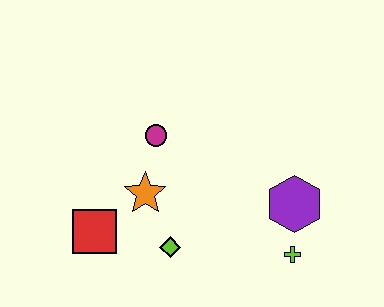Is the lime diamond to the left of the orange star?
No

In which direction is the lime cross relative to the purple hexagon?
The lime cross is below the purple hexagon.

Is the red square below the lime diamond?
No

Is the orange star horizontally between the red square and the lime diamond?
Yes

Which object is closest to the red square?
The orange star is closest to the red square.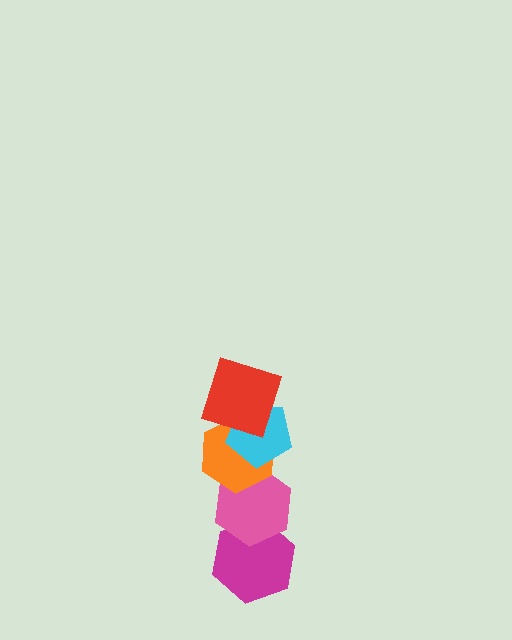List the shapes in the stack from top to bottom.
From top to bottom: the red square, the cyan pentagon, the orange hexagon, the pink hexagon, the magenta hexagon.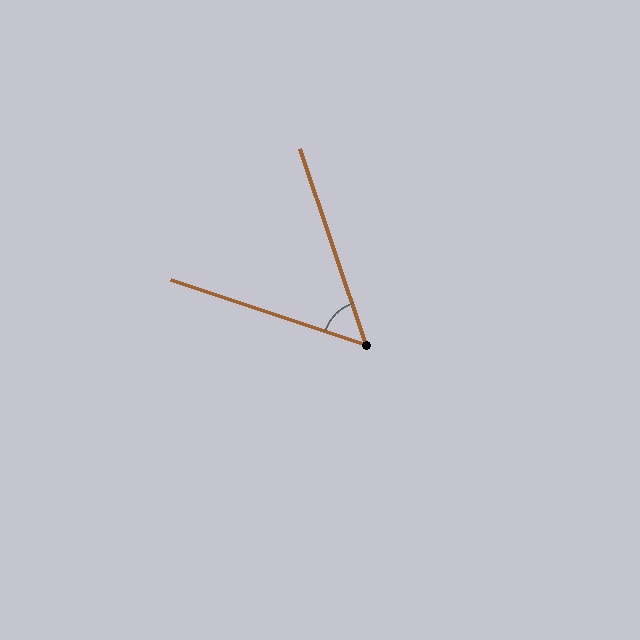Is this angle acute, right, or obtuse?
It is acute.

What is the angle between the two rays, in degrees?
Approximately 53 degrees.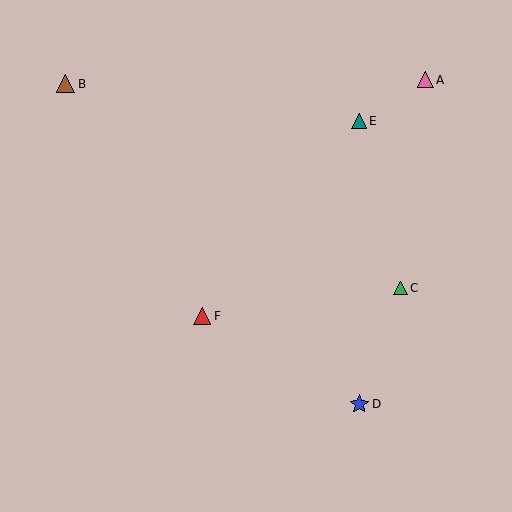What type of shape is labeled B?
Shape B is a brown triangle.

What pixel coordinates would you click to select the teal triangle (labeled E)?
Click at (359, 121) to select the teal triangle E.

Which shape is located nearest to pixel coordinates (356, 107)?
The teal triangle (labeled E) at (359, 121) is nearest to that location.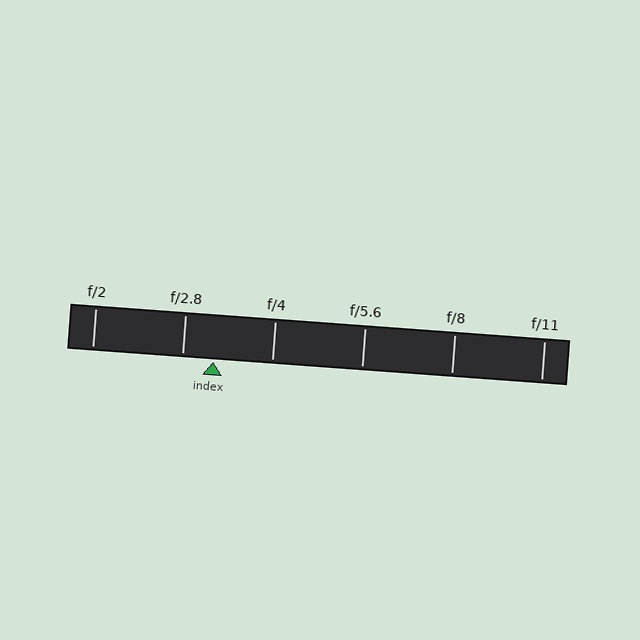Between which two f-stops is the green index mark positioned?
The index mark is between f/2.8 and f/4.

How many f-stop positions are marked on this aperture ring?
There are 6 f-stop positions marked.